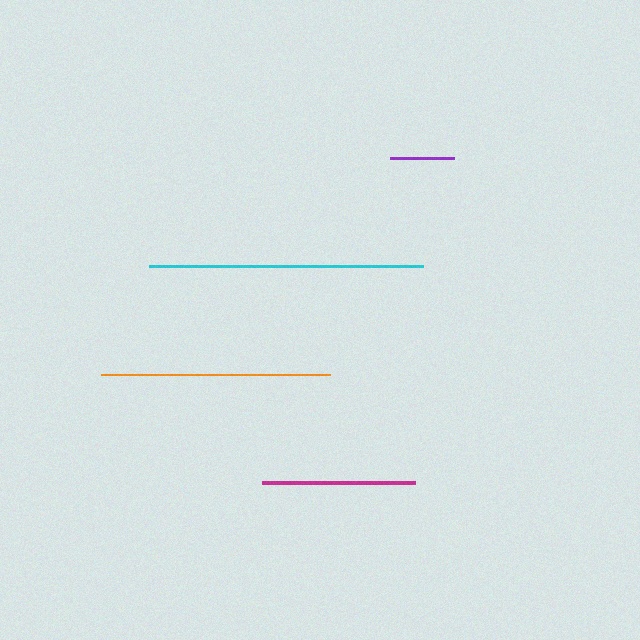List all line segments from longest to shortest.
From longest to shortest: cyan, orange, magenta, purple.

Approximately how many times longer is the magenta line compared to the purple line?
The magenta line is approximately 2.4 times the length of the purple line.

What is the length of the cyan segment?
The cyan segment is approximately 274 pixels long.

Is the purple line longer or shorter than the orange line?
The orange line is longer than the purple line.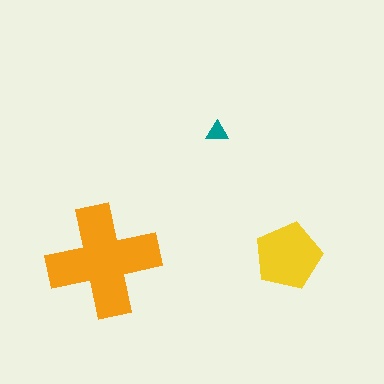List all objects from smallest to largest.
The teal triangle, the yellow pentagon, the orange cross.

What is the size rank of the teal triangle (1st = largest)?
3rd.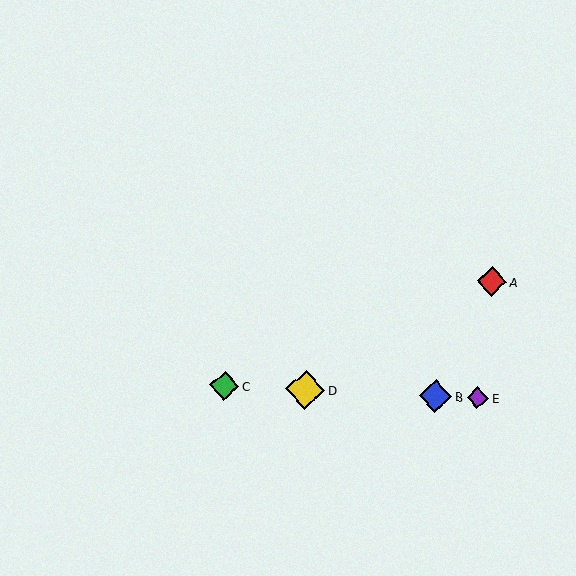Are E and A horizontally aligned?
No, E is at y≈398 and A is at y≈282.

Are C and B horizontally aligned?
Yes, both are at y≈386.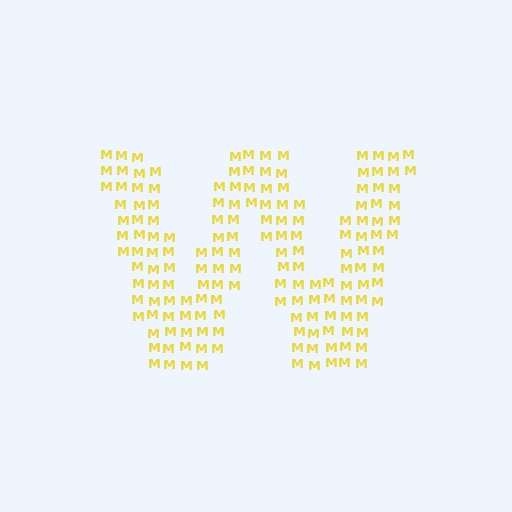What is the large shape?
The large shape is the letter W.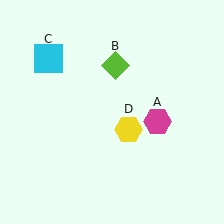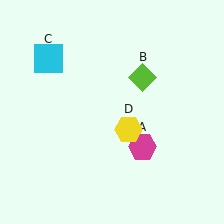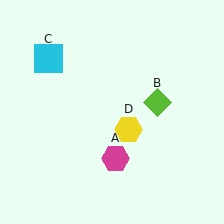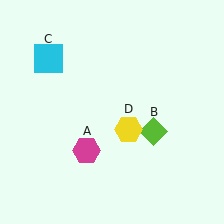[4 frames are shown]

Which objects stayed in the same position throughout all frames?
Cyan square (object C) and yellow hexagon (object D) remained stationary.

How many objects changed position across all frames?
2 objects changed position: magenta hexagon (object A), lime diamond (object B).